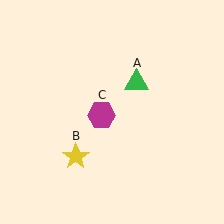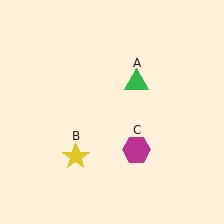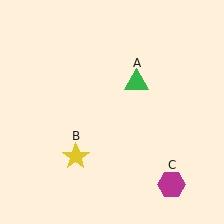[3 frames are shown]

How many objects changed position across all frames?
1 object changed position: magenta hexagon (object C).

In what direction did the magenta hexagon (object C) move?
The magenta hexagon (object C) moved down and to the right.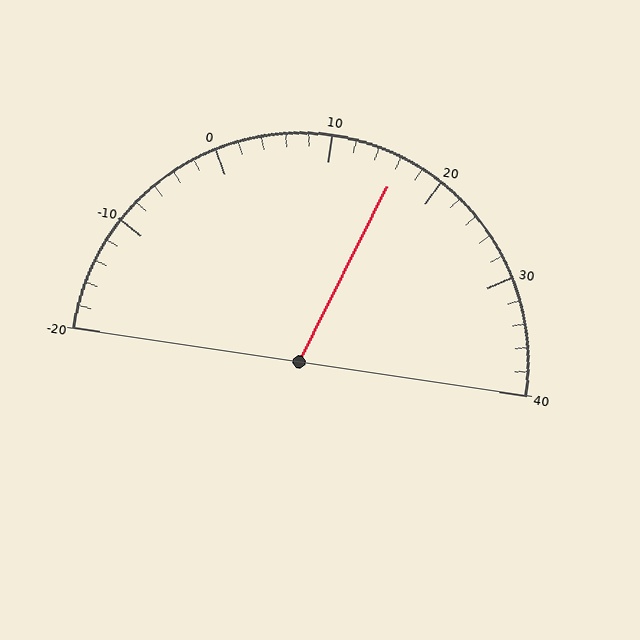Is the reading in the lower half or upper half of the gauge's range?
The reading is in the upper half of the range (-20 to 40).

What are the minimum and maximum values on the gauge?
The gauge ranges from -20 to 40.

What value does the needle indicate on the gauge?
The needle indicates approximately 16.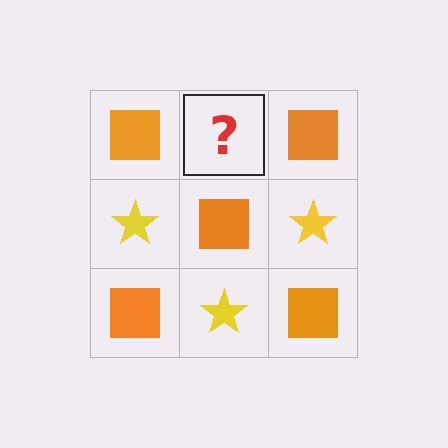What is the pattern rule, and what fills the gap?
The rule is that it alternates orange square and yellow star in a checkerboard pattern. The gap should be filled with a yellow star.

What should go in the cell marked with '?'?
The missing cell should contain a yellow star.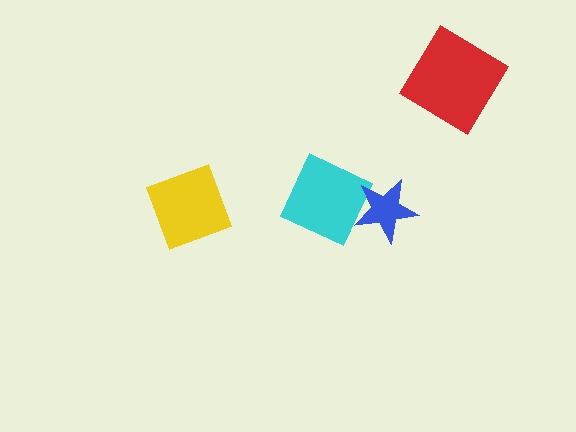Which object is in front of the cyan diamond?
The blue star is in front of the cyan diamond.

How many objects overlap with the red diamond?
0 objects overlap with the red diamond.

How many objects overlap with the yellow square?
0 objects overlap with the yellow square.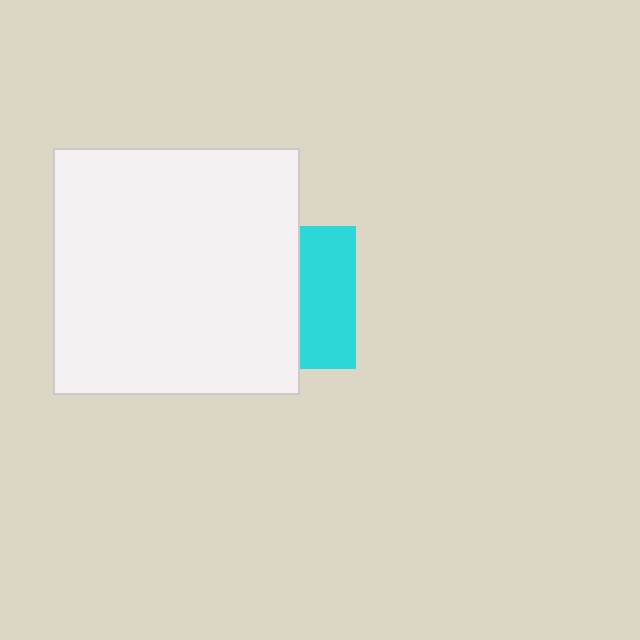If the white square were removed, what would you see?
You would see the complete cyan square.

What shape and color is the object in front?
The object in front is a white square.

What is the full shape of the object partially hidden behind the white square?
The partially hidden object is a cyan square.